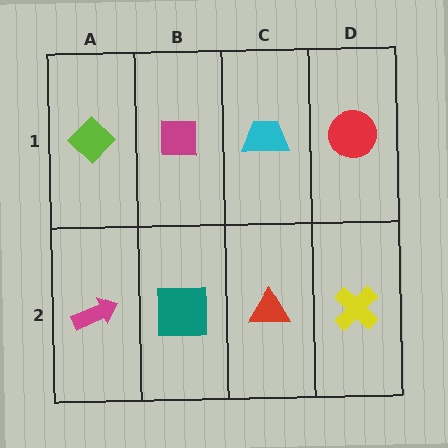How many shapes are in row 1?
4 shapes.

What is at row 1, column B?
A magenta square.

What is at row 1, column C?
A cyan trapezoid.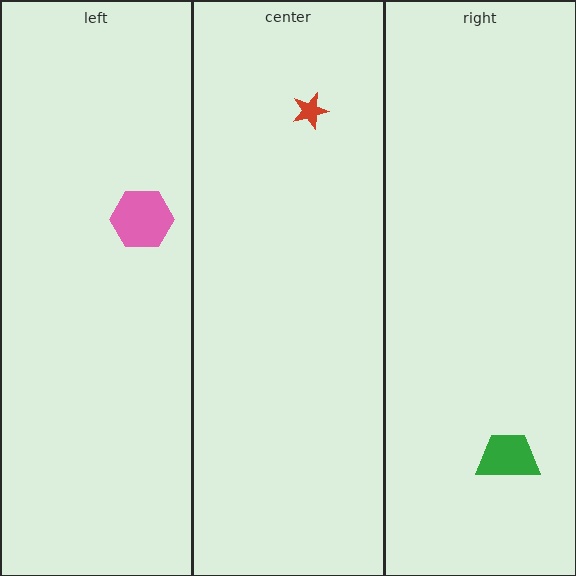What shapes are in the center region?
The red star.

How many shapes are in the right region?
1.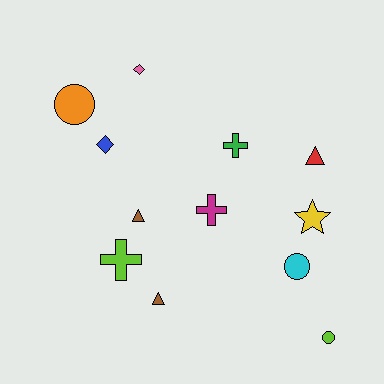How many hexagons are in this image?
There are no hexagons.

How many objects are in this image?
There are 12 objects.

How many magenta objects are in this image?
There is 1 magenta object.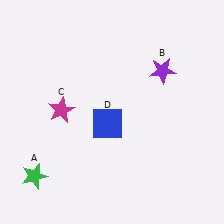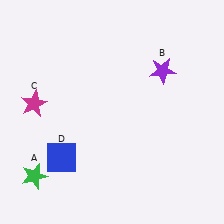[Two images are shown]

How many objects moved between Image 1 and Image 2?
2 objects moved between the two images.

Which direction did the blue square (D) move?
The blue square (D) moved left.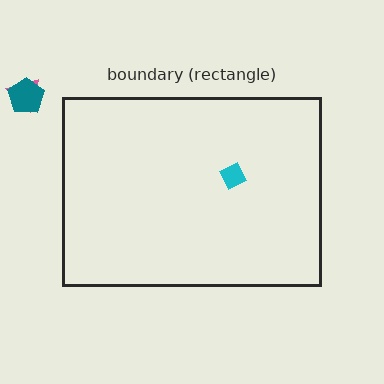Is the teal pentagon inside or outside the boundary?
Outside.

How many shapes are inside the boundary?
1 inside, 2 outside.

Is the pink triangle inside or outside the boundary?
Outside.